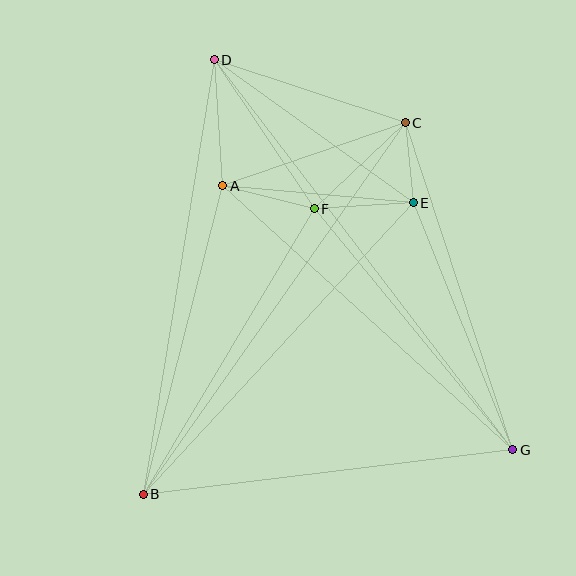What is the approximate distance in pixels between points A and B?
The distance between A and B is approximately 319 pixels.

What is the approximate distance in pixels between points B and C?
The distance between B and C is approximately 455 pixels.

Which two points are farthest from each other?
Points D and G are farthest from each other.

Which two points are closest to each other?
Points C and E are closest to each other.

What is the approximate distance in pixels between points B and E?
The distance between B and E is approximately 398 pixels.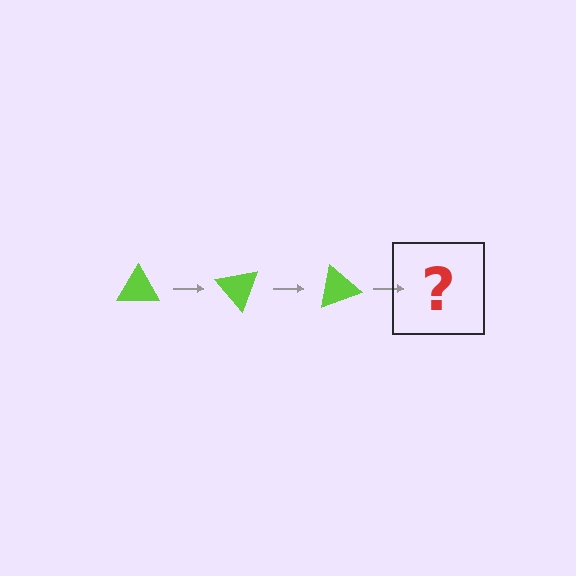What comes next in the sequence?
The next element should be a lime triangle rotated 150 degrees.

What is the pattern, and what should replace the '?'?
The pattern is that the triangle rotates 50 degrees each step. The '?' should be a lime triangle rotated 150 degrees.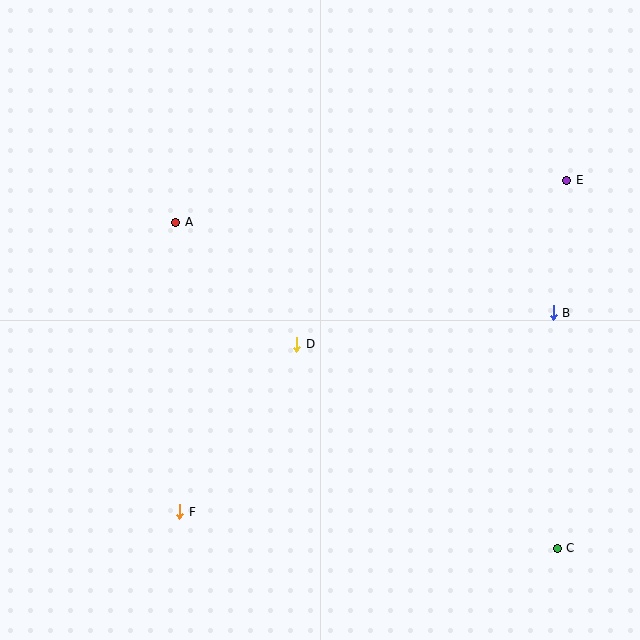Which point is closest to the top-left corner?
Point A is closest to the top-left corner.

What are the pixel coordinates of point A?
Point A is at (176, 222).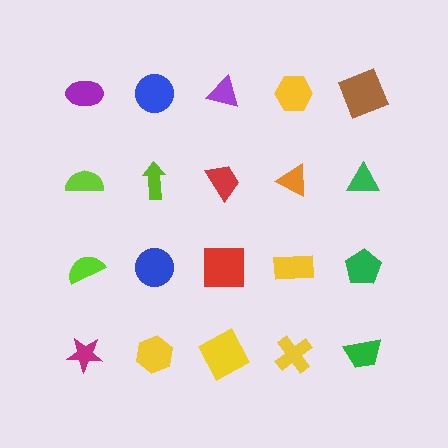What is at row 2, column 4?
An orange triangle.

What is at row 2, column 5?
A green triangle.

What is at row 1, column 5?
A brown square.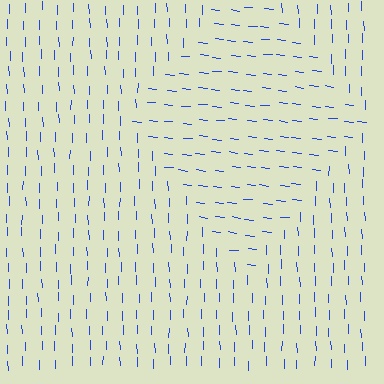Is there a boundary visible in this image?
Yes, there is a texture boundary formed by a change in line orientation.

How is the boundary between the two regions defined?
The boundary is defined purely by a change in line orientation (approximately 82 degrees difference). All lines are the same color and thickness.